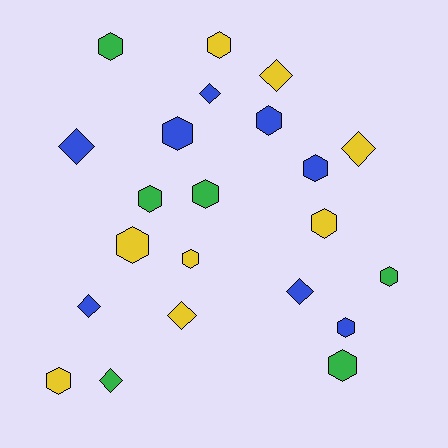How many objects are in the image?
There are 22 objects.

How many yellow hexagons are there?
There are 5 yellow hexagons.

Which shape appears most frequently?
Hexagon, with 14 objects.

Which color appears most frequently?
Yellow, with 8 objects.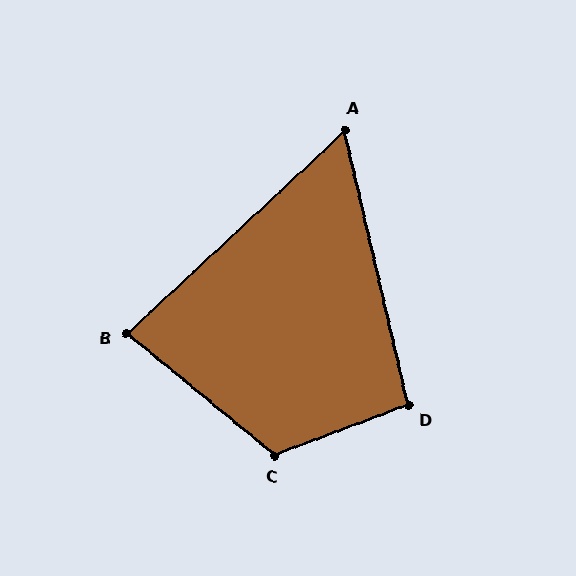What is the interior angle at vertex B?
Approximately 83 degrees (acute).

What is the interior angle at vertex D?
Approximately 97 degrees (obtuse).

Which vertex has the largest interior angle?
C, at approximately 120 degrees.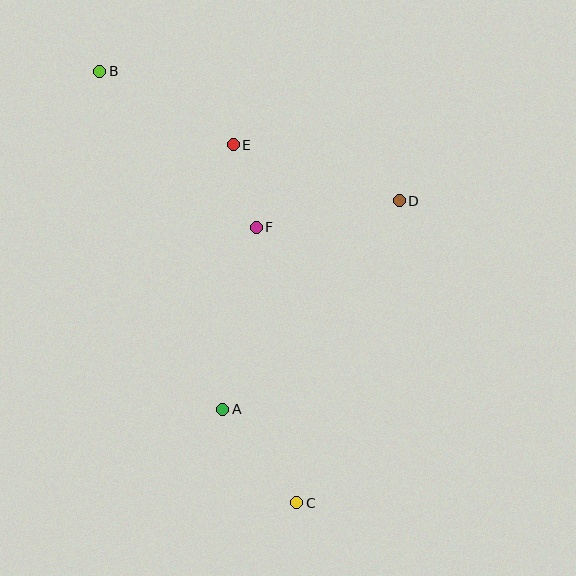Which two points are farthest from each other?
Points B and C are farthest from each other.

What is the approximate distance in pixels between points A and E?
The distance between A and E is approximately 265 pixels.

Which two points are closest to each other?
Points E and F are closest to each other.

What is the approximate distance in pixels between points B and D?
The distance between B and D is approximately 326 pixels.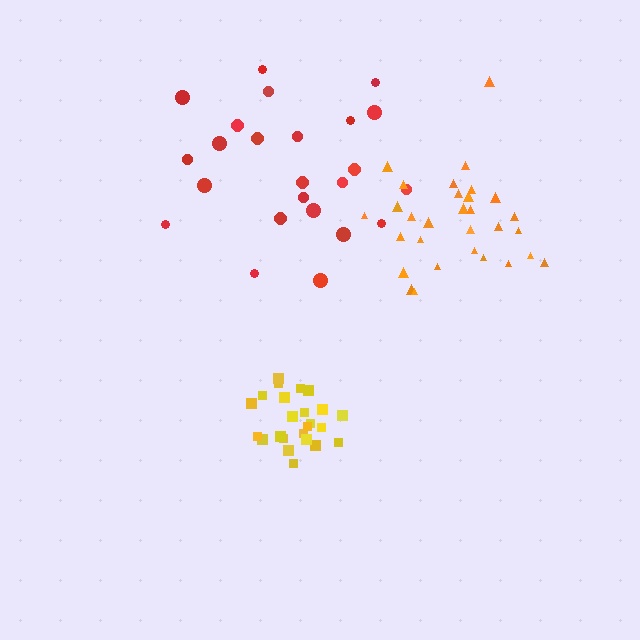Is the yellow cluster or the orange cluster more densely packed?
Yellow.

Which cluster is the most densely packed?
Yellow.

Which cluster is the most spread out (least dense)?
Red.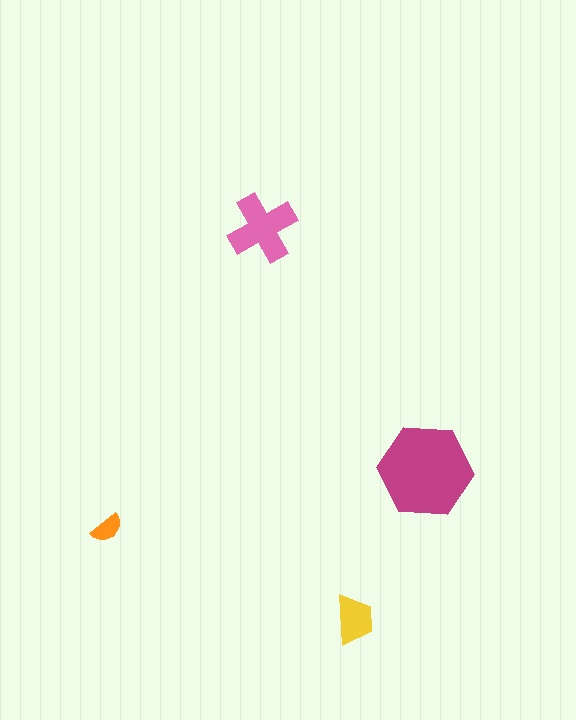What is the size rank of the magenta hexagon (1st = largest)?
1st.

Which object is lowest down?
The yellow trapezoid is bottommost.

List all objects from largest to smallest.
The magenta hexagon, the pink cross, the yellow trapezoid, the orange semicircle.